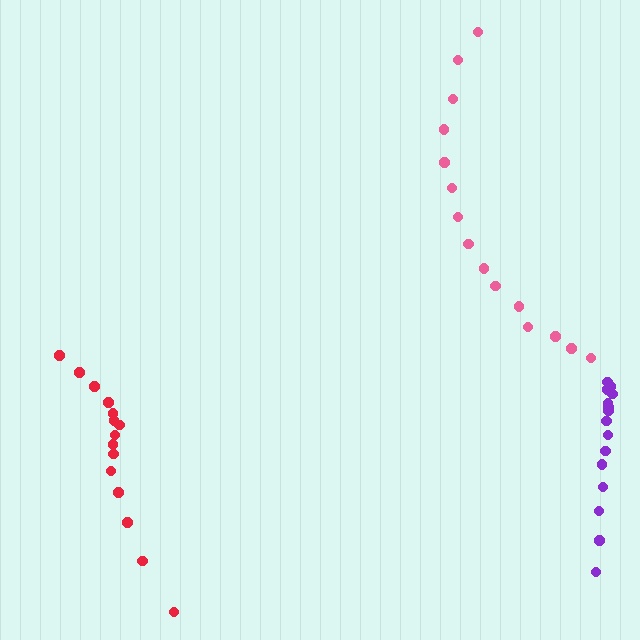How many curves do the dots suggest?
There are 3 distinct paths.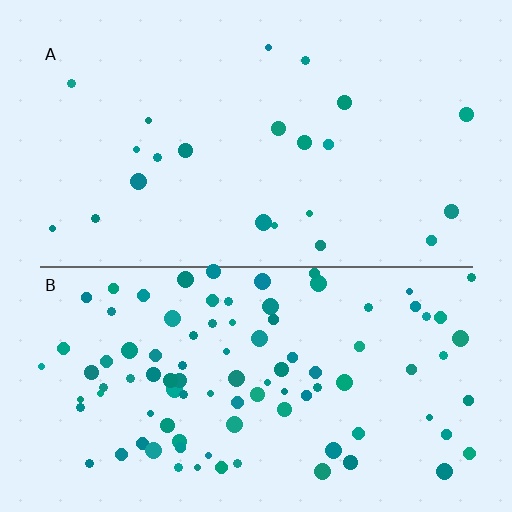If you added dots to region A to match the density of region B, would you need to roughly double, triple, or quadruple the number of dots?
Approximately quadruple.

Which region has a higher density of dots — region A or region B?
B (the bottom).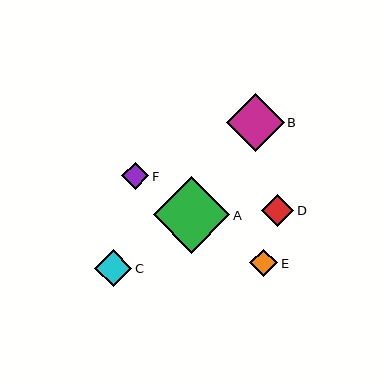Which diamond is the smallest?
Diamond F is the smallest with a size of approximately 27 pixels.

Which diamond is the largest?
Diamond A is the largest with a size of approximately 77 pixels.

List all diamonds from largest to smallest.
From largest to smallest: A, B, C, D, E, F.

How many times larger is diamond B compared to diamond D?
Diamond B is approximately 1.8 times the size of diamond D.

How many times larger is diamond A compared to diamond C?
Diamond A is approximately 2.1 times the size of diamond C.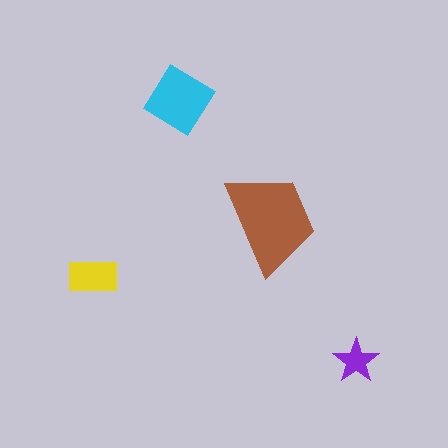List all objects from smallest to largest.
The purple star, the yellow rectangle, the cyan diamond, the brown trapezoid.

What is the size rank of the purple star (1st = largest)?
4th.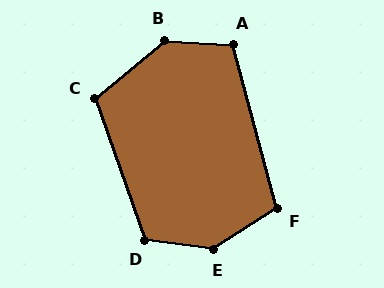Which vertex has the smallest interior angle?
F, at approximately 107 degrees.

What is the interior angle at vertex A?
Approximately 109 degrees (obtuse).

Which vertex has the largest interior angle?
E, at approximately 140 degrees.